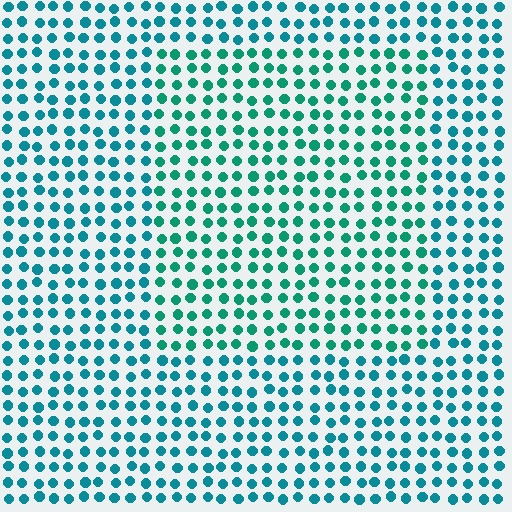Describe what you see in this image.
The image is filled with small teal elements in a uniform arrangement. A rectangle-shaped region is visible where the elements are tinted to a slightly different hue, forming a subtle color boundary.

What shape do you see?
I see a rectangle.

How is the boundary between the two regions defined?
The boundary is defined purely by a slight shift in hue (about 23 degrees). Spacing, size, and orientation are identical on both sides.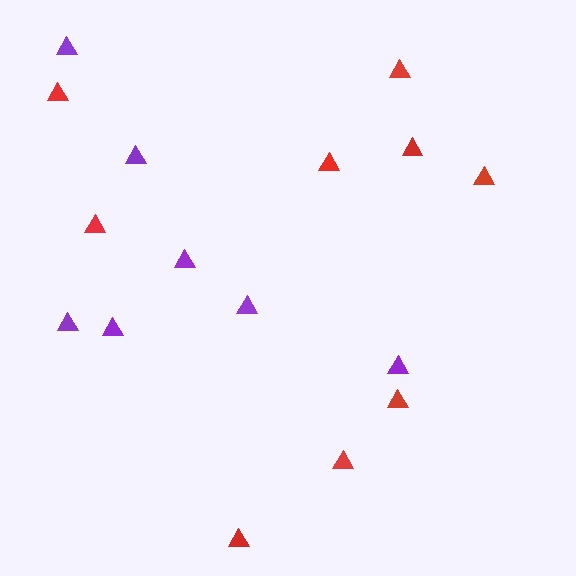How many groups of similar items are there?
There are 2 groups: one group of purple triangles (7) and one group of red triangles (9).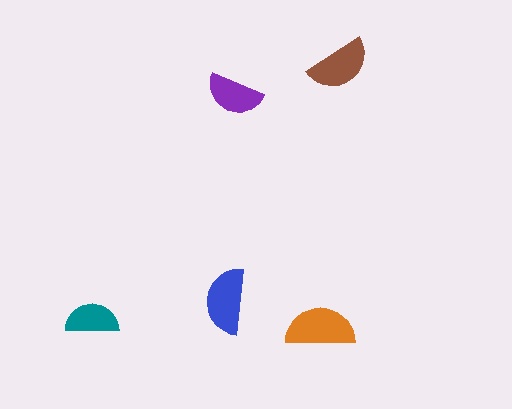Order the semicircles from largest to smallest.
the orange one, the blue one, the brown one, the purple one, the teal one.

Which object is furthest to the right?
The brown semicircle is rightmost.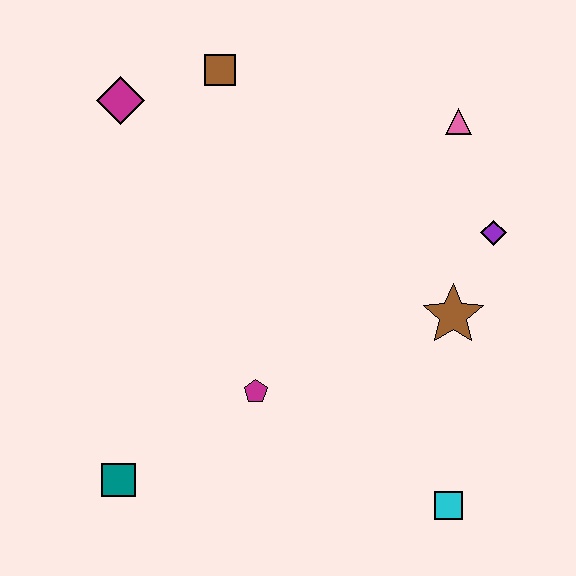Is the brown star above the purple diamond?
No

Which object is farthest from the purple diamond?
The teal square is farthest from the purple diamond.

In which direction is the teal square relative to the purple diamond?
The teal square is to the left of the purple diamond.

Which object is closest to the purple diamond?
The brown star is closest to the purple diamond.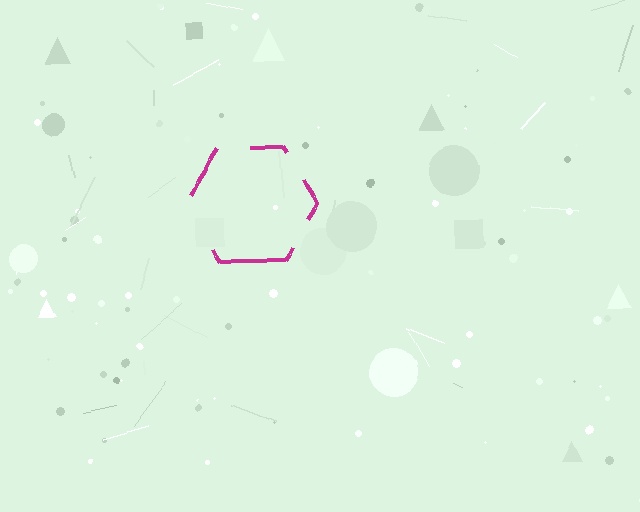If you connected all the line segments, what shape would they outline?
They would outline a hexagon.